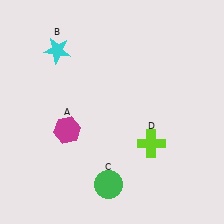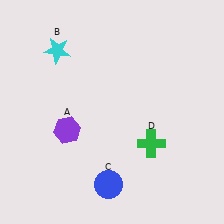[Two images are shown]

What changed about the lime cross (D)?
In Image 1, D is lime. In Image 2, it changed to green.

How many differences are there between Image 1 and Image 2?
There are 3 differences between the two images.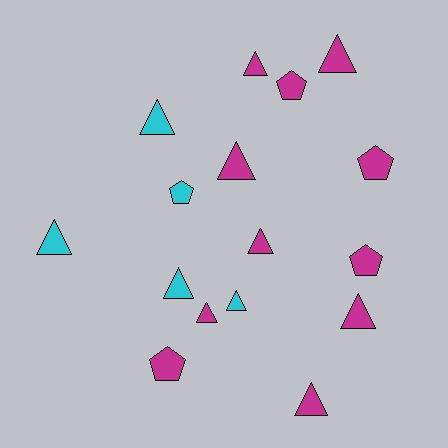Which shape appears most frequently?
Triangle, with 11 objects.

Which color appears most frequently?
Magenta, with 11 objects.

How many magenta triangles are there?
There are 7 magenta triangles.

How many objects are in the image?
There are 16 objects.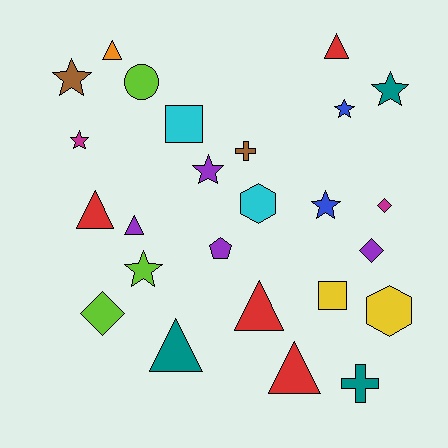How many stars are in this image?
There are 7 stars.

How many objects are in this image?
There are 25 objects.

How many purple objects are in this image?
There are 4 purple objects.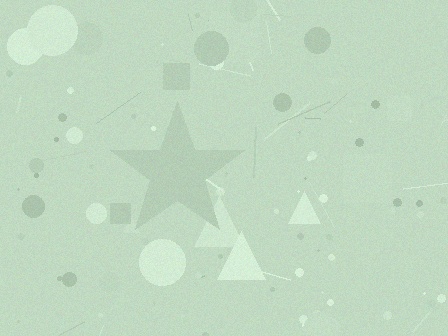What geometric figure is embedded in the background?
A star is embedded in the background.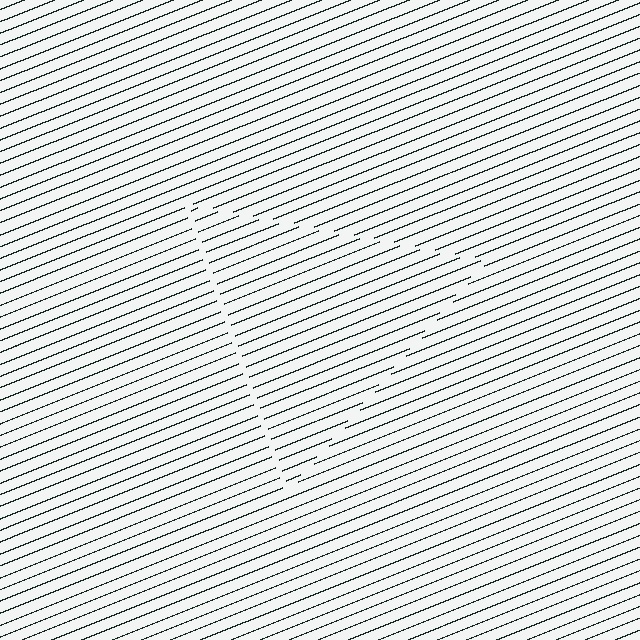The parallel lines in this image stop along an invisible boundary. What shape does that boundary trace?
An illusory triangle. The interior of the shape contains the same grating, shifted by half a period — the contour is defined by the phase discontinuity where line-ends from the inner and outer gratings abut.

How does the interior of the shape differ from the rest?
The interior of the shape contains the same grating, shifted by half a period — the contour is defined by the phase discontinuity where line-ends from the inner and outer gratings abut.